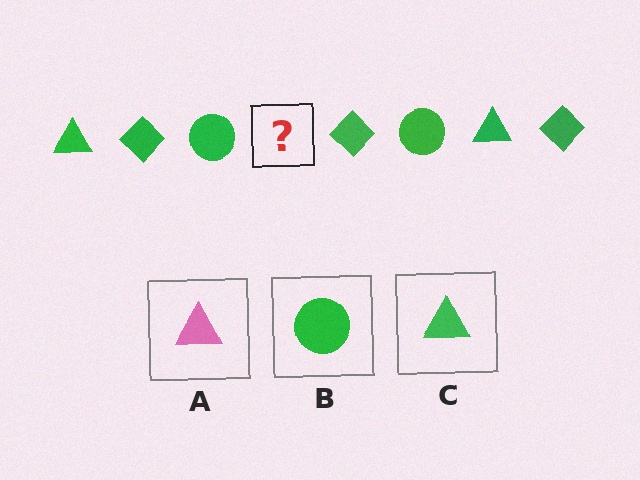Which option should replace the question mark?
Option C.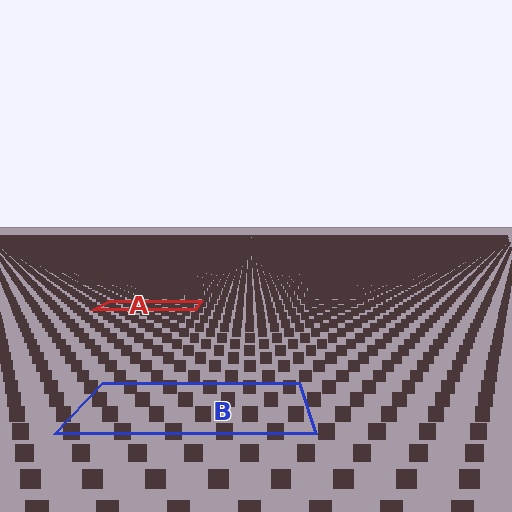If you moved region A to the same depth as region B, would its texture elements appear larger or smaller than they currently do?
They would appear larger. At a closer depth, the same texture elements are projected at a bigger on-screen size.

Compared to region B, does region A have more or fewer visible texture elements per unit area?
Region A has more texture elements per unit area — they are packed more densely because it is farther away.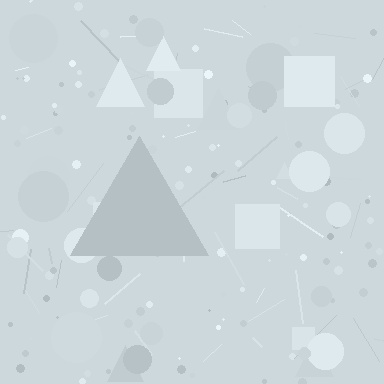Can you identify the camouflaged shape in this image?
The camouflaged shape is a triangle.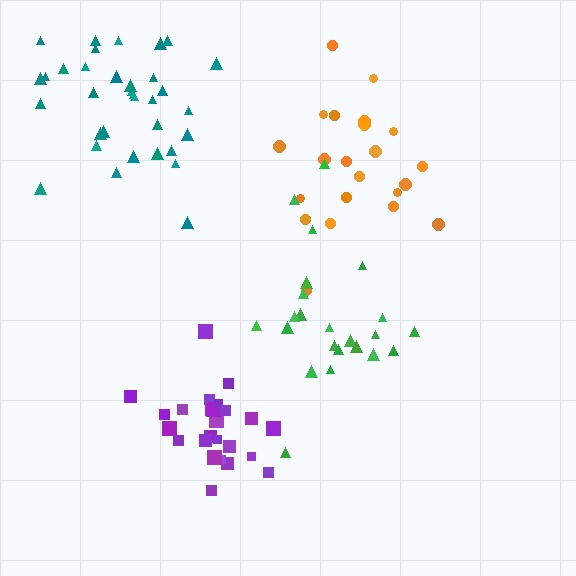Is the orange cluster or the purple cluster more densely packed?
Purple.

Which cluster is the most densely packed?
Purple.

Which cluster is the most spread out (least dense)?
Orange.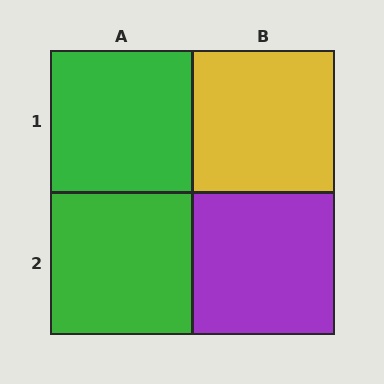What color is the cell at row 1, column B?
Yellow.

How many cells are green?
2 cells are green.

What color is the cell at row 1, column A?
Green.